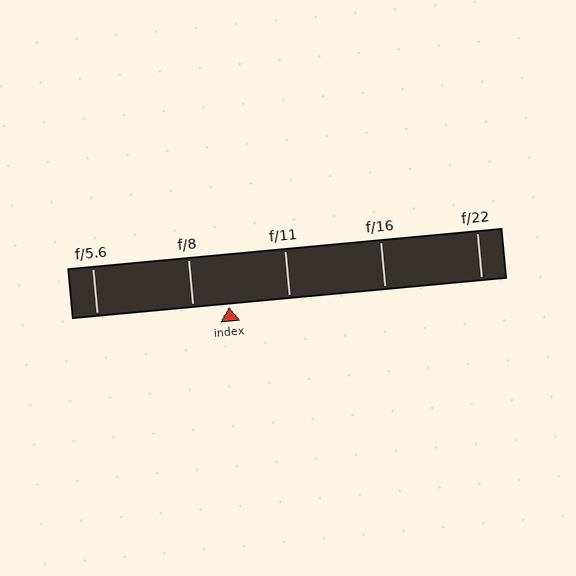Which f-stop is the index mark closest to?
The index mark is closest to f/8.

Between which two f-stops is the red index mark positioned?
The index mark is between f/8 and f/11.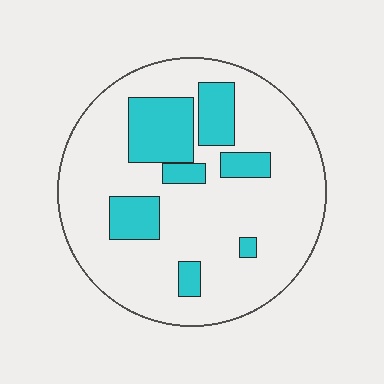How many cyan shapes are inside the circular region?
7.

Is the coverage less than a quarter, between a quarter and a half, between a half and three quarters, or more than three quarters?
Less than a quarter.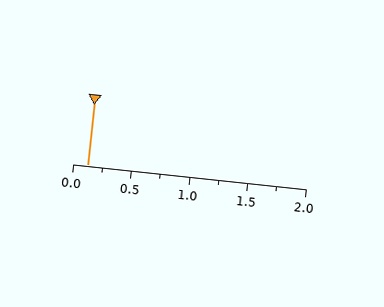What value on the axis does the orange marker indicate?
The marker indicates approximately 0.12.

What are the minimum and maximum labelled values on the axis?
The axis runs from 0.0 to 2.0.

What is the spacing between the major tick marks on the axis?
The major ticks are spaced 0.5 apart.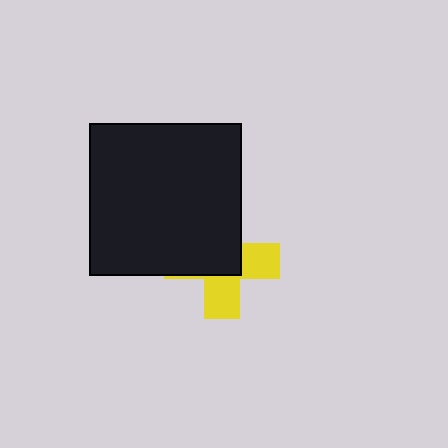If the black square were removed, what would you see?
You would see the complete yellow cross.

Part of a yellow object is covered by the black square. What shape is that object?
It is a cross.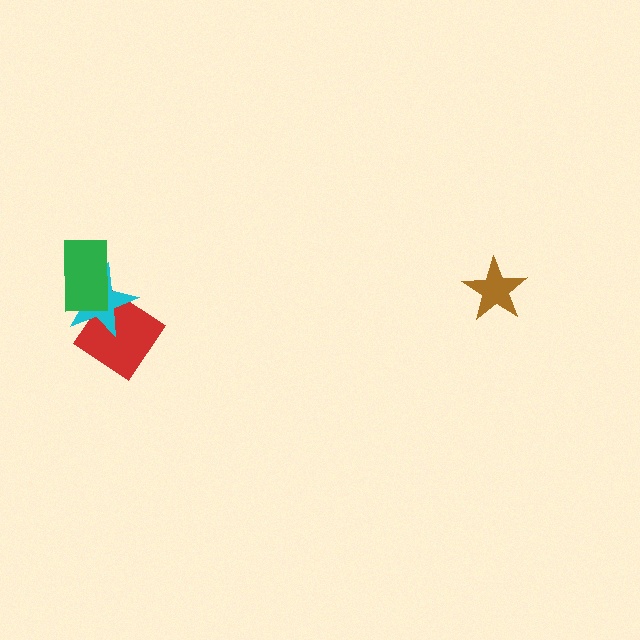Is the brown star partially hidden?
No, no other shape covers it.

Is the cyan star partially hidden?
Yes, it is partially covered by another shape.